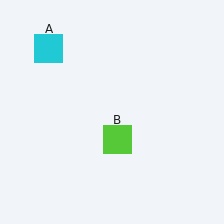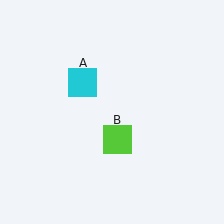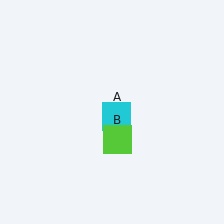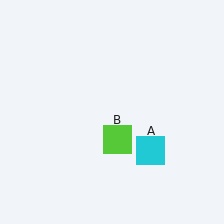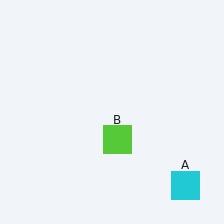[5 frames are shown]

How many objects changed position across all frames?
1 object changed position: cyan square (object A).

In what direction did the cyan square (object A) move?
The cyan square (object A) moved down and to the right.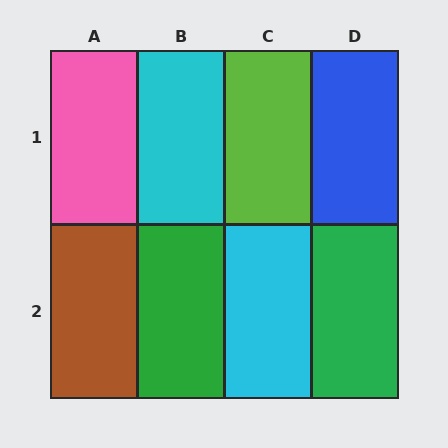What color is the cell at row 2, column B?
Green.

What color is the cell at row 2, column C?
Cyan.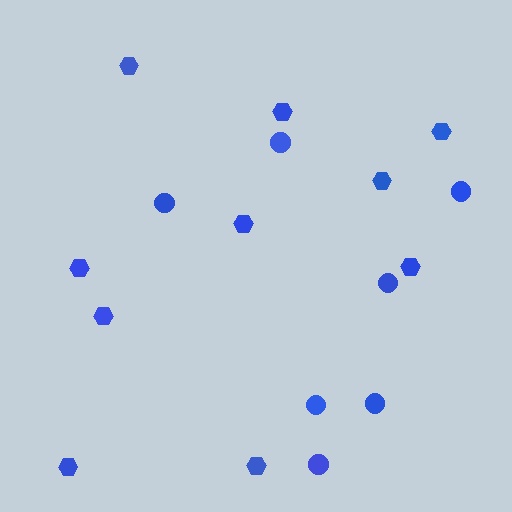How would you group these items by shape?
There are 2 groups: one group of hexagons (10) and one group of circles (7).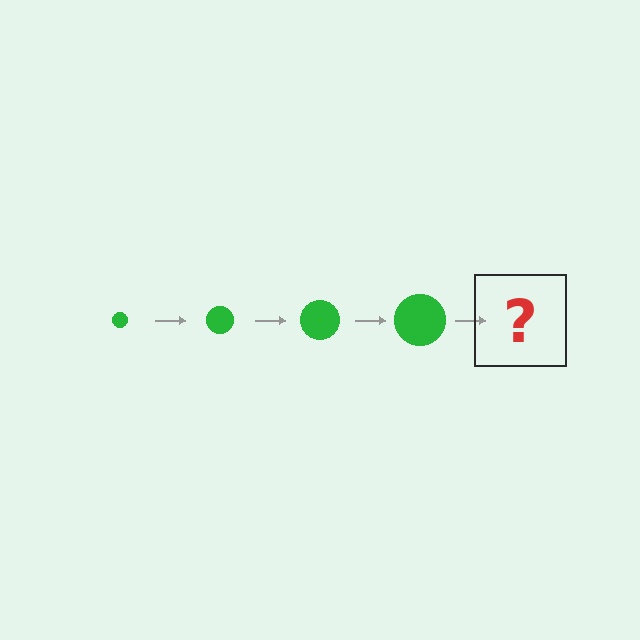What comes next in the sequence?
The next element should be a green circle, larger than the previous one.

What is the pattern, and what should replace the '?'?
The pattern is that the circle gets progressively larger each step. The '?' should be a green circle, larger than the previous one.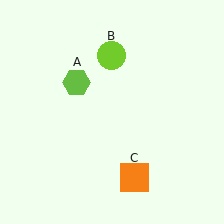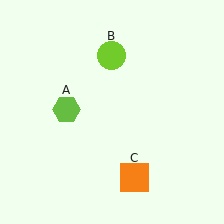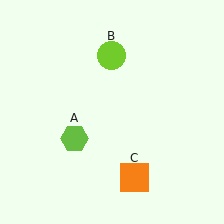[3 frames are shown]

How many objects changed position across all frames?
1 object changed position: lime hexagon (object A).